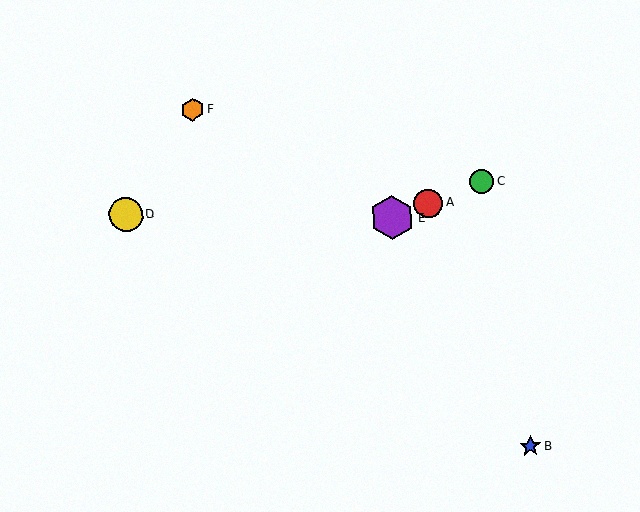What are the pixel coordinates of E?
Object E is at (392, 218).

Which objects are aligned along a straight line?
Objects A, C, E are aligned along a straight line.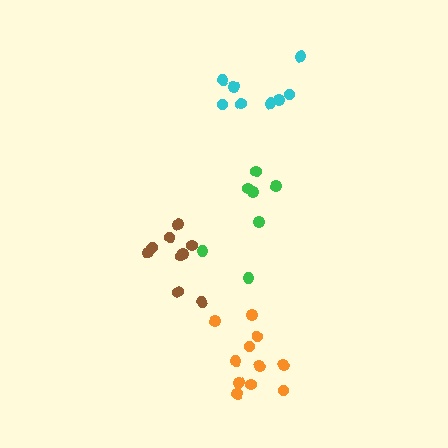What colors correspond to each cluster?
The clusters are colored: orange, green, brown, cyan.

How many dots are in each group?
Group 1: 11 dots, Group 2: 7 dots, Group 3: 9 dots, Group 4: 8 dots (35 total).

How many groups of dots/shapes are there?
There are 4 groups.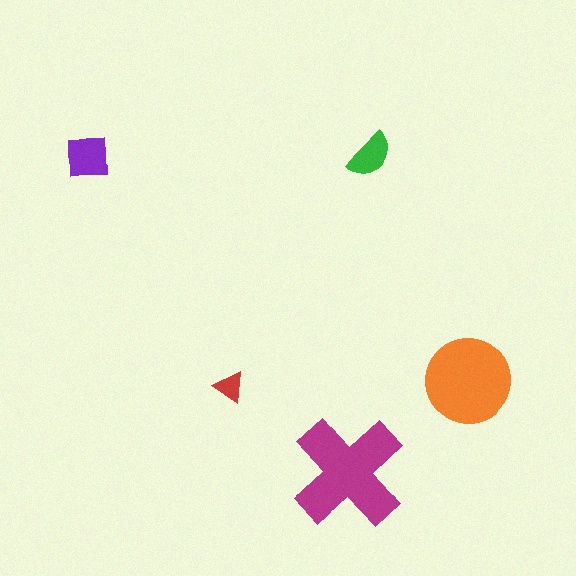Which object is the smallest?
The red triangle.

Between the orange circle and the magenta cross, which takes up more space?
The magenta cross.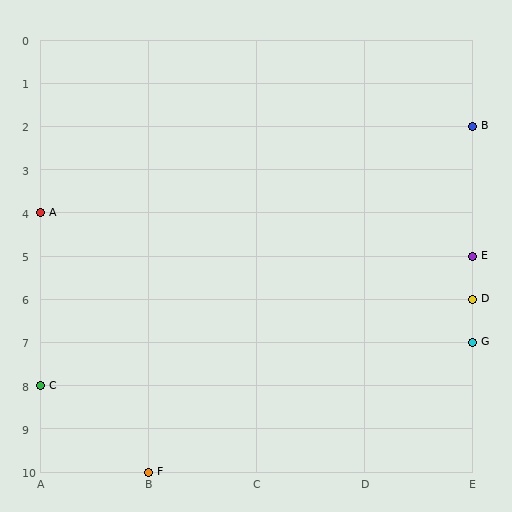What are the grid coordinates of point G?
Point G is at grid coordinates (E, 7).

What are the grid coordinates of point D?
Point D is at grid coordinates (E, 6).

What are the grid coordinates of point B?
Point B is at grid coordinates (E, 2).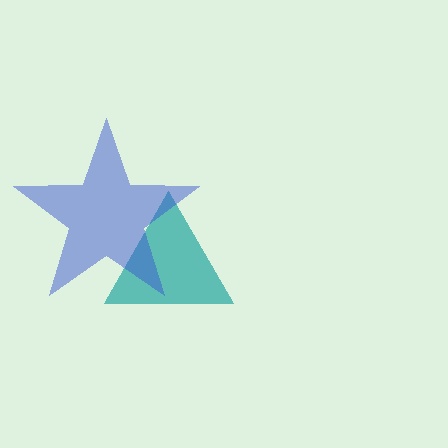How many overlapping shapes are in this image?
There are 2 overlapping shapes in the image.